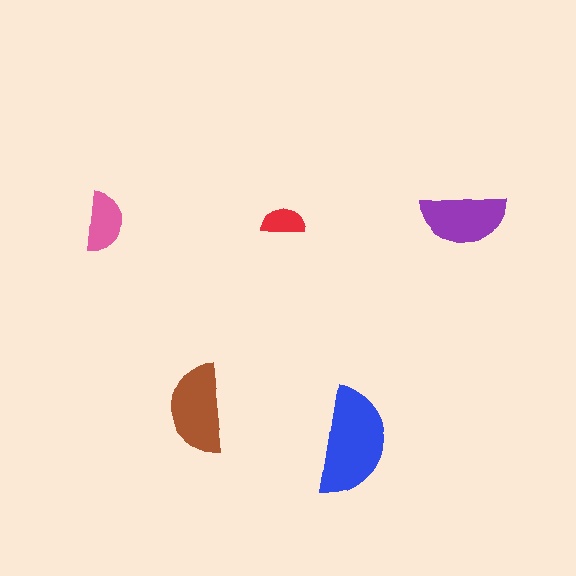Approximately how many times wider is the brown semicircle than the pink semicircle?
About 1.5 times wider.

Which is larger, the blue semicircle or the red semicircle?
The blue one.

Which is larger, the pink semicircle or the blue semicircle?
The blue one.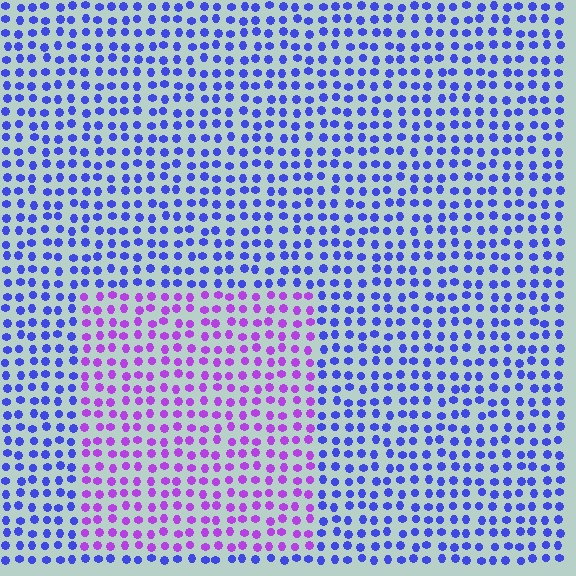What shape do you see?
I see a rectangle.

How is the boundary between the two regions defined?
The boundary is defined purely by a slight shift in hue (about 47 degrees). Spacing, size, and orientation are identical on both sides.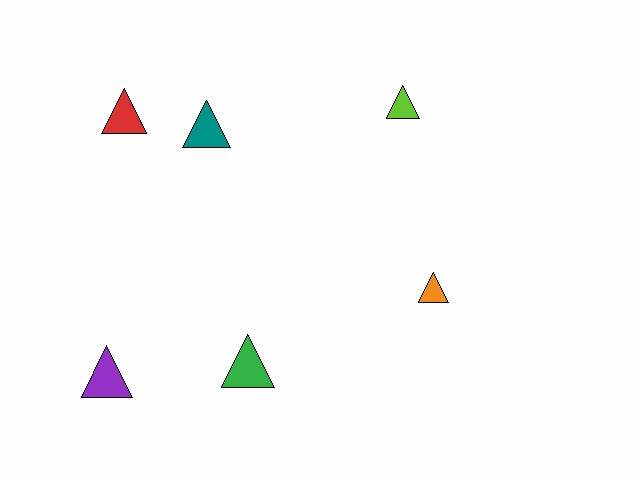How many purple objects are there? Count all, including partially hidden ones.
There is 1 purple object.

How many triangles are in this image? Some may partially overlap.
There are 6 triangles.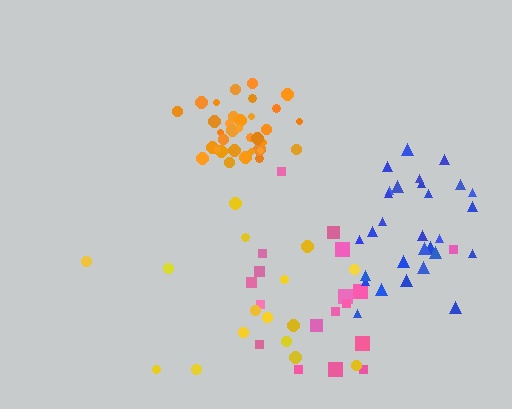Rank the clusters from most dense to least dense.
orange, blue, pink, yellow.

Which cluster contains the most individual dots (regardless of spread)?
Orange (34).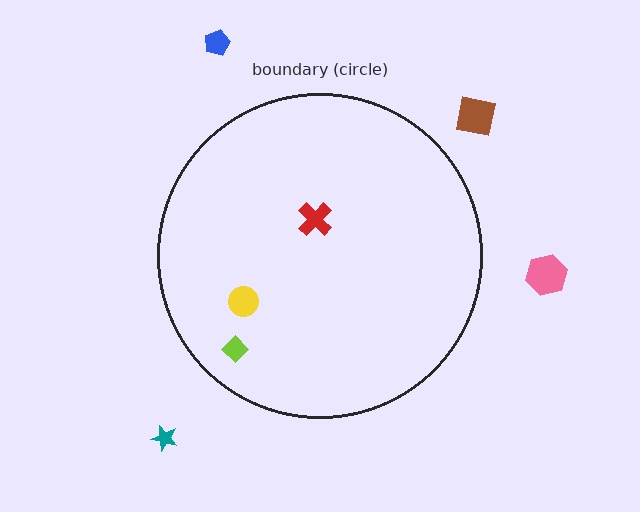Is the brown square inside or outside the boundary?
Outside.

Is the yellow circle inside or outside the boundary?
Inside.